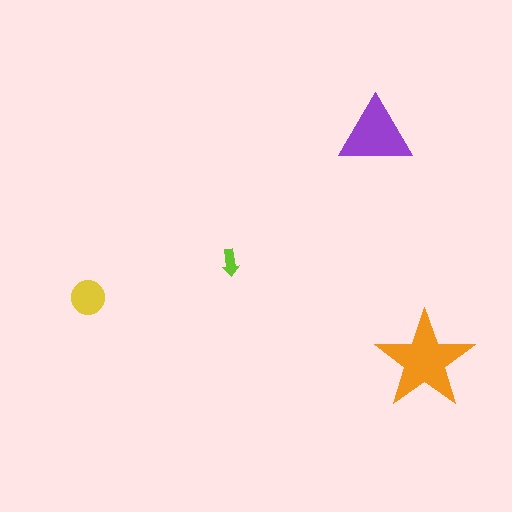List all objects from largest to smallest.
The orange star, the purple triangle, the yellow circle, the lime arrow.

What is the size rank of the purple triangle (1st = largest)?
2nd.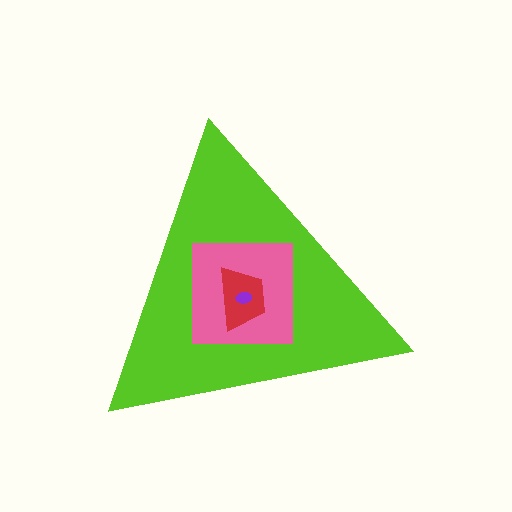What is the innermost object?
The purple ellipse.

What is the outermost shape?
The lime triangle.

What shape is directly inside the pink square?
The red trapezoid.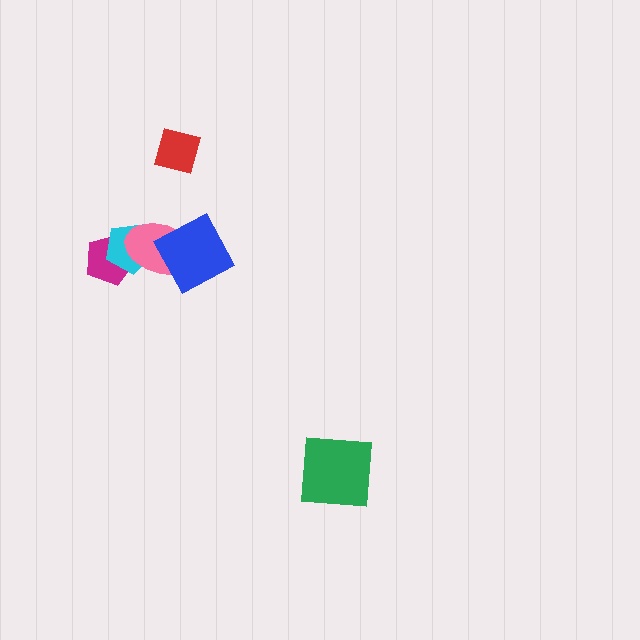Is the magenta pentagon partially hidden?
Yes, it is partially covered by another shape.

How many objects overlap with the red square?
0 objects overlap with the red square.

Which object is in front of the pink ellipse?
The blue square is in front of the pink ellipse.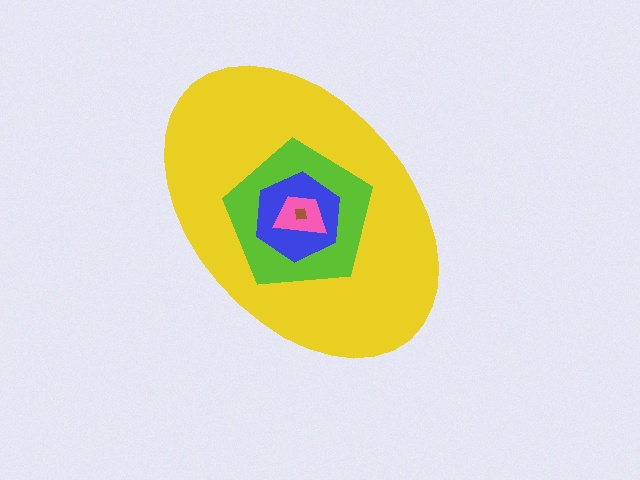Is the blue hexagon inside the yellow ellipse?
Yes.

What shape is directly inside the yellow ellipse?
The lime pentagon.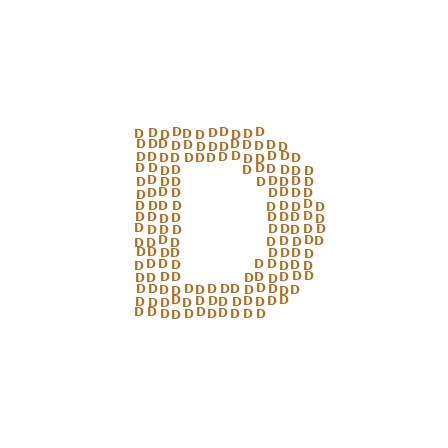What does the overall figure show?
The overall figure shows the letter D.